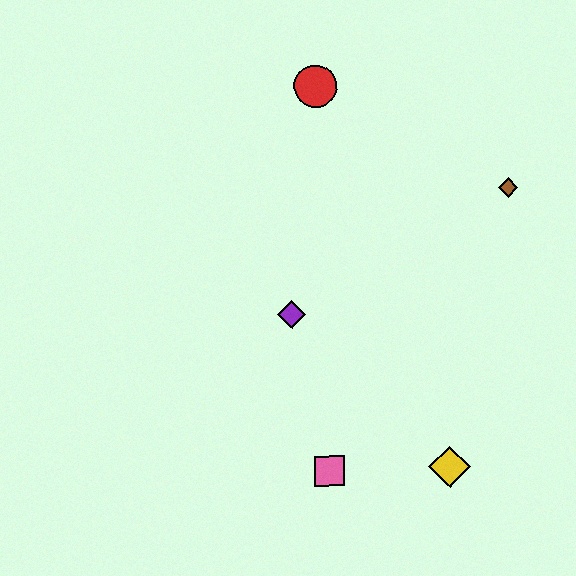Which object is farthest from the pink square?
The red circle is farthest from the pink square.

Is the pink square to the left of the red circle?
No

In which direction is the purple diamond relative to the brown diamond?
The purple diamond is to the left of the brown diamond.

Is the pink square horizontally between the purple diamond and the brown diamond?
Yes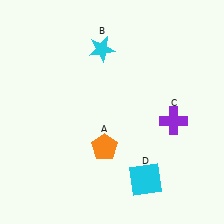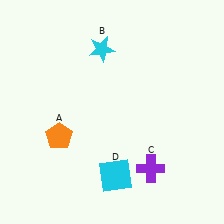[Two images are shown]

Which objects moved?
The objects that moved are: the orange pentagon (A), the purple cross (C), the cyan square (D).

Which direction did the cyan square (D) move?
The cyan square (D) moved left.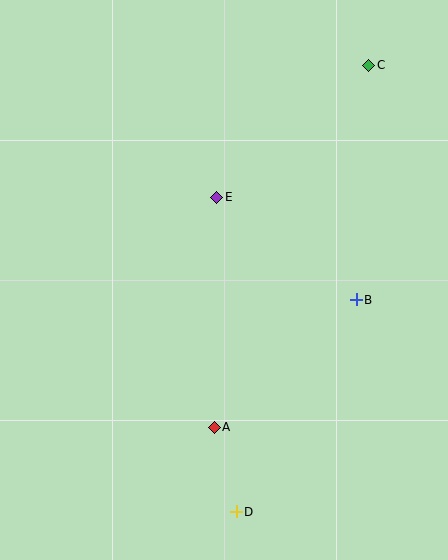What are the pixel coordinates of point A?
Point A is at (214, 427).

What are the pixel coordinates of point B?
Point B is at (356, 300).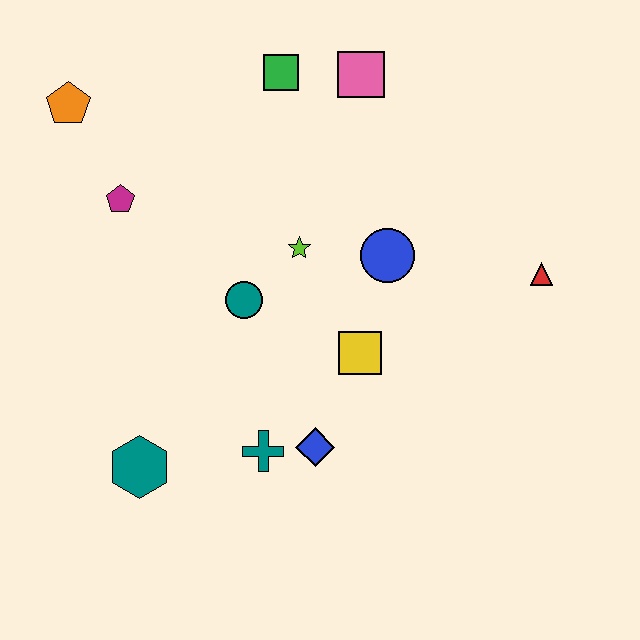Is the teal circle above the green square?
No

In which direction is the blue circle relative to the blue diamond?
The blue circle is above the blue diamond.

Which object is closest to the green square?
The pink square is closest to the green square.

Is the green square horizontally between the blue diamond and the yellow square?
No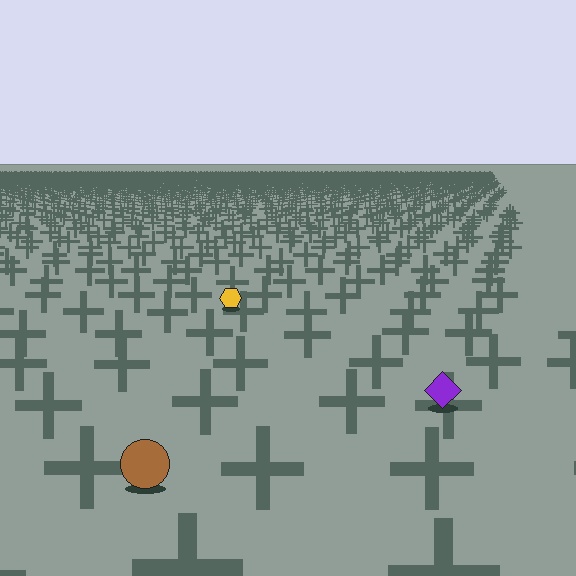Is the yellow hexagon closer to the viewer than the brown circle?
No. The brown circle is closer — you can tell from the texture gradient: the ground texture is coarser near it.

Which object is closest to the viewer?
The brown circle is closest. The texture marks near it are larger and more spread out.